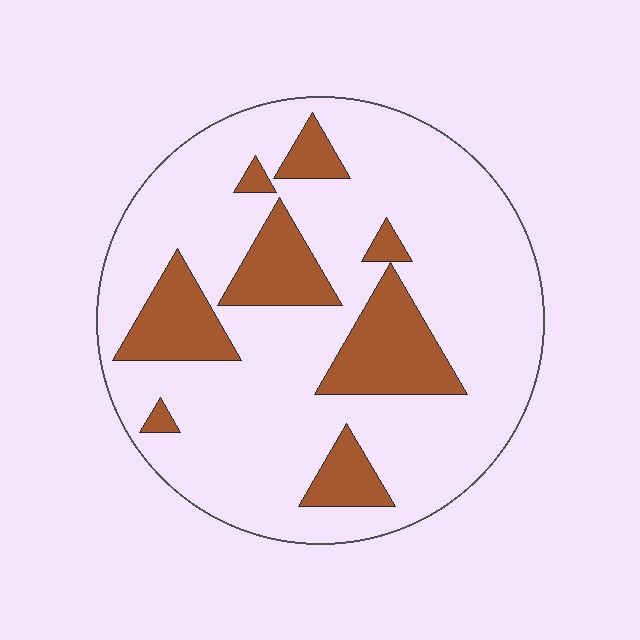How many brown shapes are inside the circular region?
8.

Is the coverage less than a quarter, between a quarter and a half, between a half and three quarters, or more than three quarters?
Less than a quarter.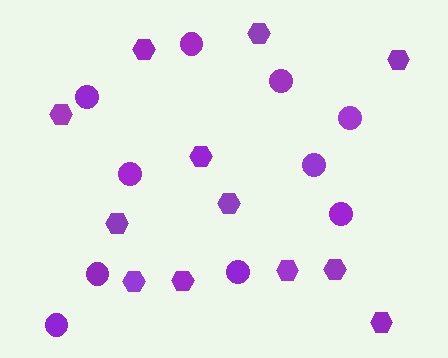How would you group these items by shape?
There are 2 groups: one group of hexagons (12) and one group of circles (10).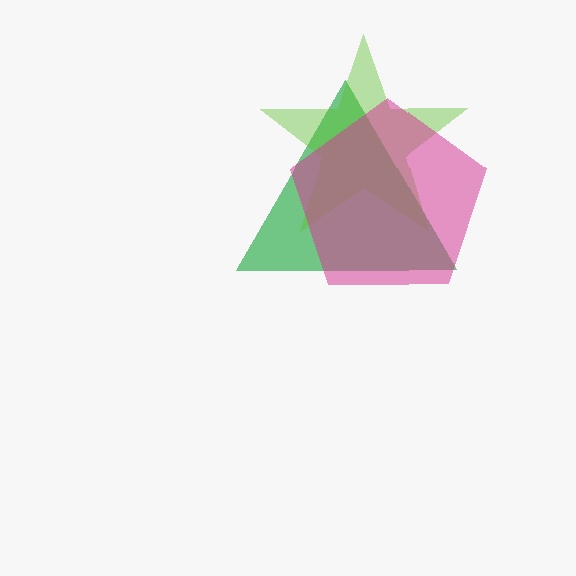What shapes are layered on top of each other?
The layered shapes are: a green triangle, a lime star, a magenta pentagon.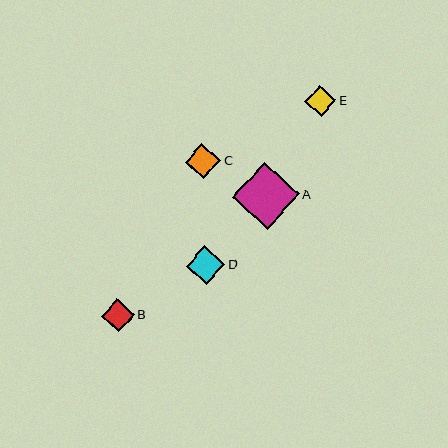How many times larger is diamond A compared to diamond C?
Diamond A is approximately 1.9 times the size of diamond C.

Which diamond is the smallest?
Diamond E is the smallest with a size of approximately 31 pixels.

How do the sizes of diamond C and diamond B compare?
Diamond C and diamond B are approximately the same size.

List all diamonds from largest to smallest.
From largest to smallest: A, D, C, B, E.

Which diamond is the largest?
Diamond A is the largest with a size of approximately 67 pixels.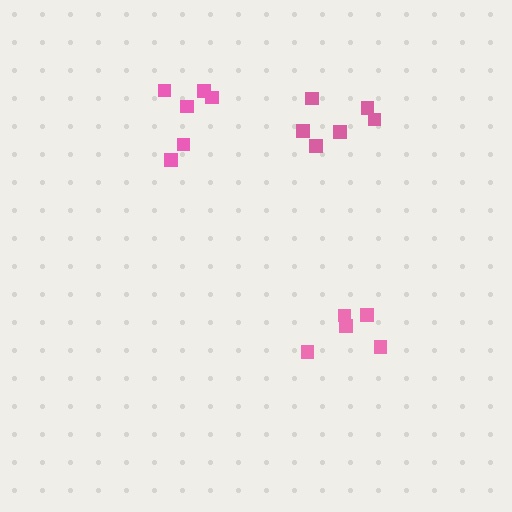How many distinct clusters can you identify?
There are 3 distinct clusters.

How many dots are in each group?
Group 1: 5 dots, Group 2: 6 dots, Group 3: 6 dots (17 total).